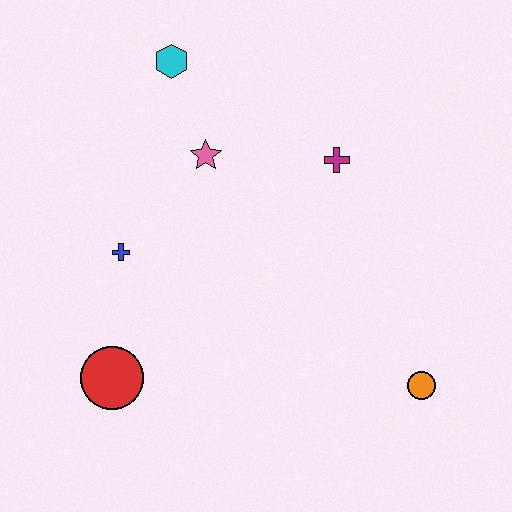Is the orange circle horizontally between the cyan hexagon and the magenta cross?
No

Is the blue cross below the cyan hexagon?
Yes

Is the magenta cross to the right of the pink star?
Yes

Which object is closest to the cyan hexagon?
The pink star is closest to the cyan hexagon.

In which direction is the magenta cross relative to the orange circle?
The magenta cross is above the orange circle.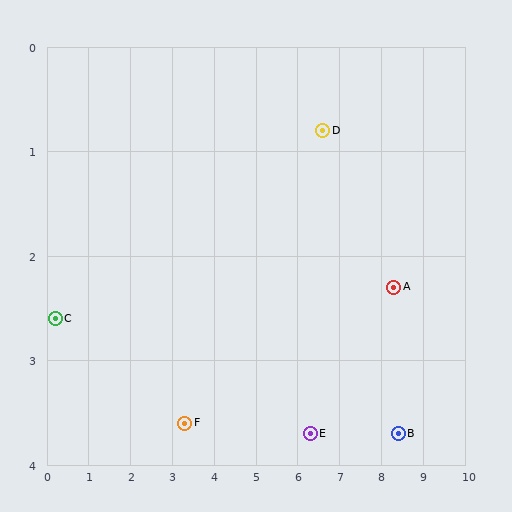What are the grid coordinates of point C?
Point C is at approximately (0.2, 2.6).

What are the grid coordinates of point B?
Point B is at approximately (8.4, 3.7).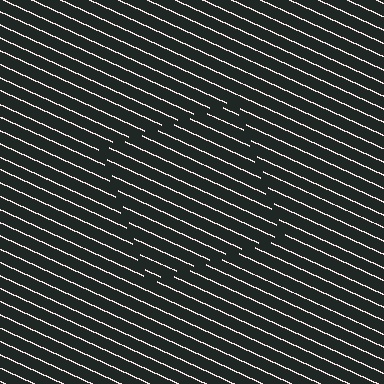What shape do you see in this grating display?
An illusory square. The interior of the shape contains the same grating, shifted by half a period — the contour is defined by the phase discontinuity where line-ends from the inner and outer gratings abut.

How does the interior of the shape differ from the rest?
The interior of the shape contains the same grating, shifted by half a period — the contour is defined by the phase discontinuity where line-ends from the inner and outer gratings abut.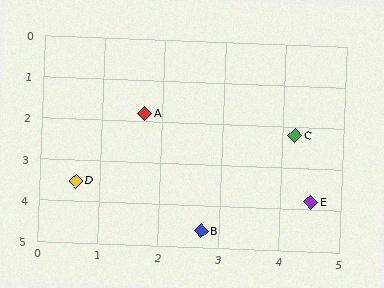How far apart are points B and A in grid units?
Points B and A are about 3.0 grid units apart.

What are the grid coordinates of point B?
Point B is at approximately (2.7, 4.6).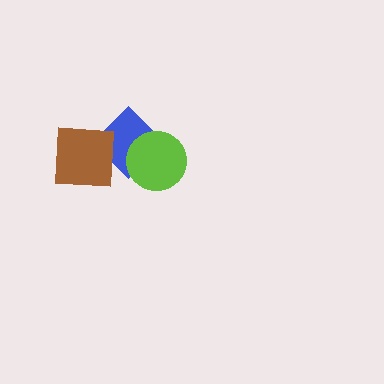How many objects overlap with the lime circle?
1 object overlaps with the lime circle.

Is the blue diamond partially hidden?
Yes, it is partially covered by another shape.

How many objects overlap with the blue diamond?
2 objects overlap with the blue diamond.